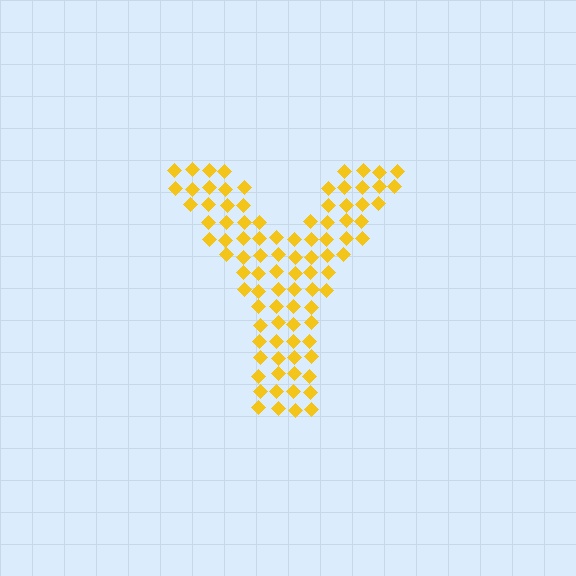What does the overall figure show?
The overall figure shows the letter Y.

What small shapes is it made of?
It is made of small diamonds.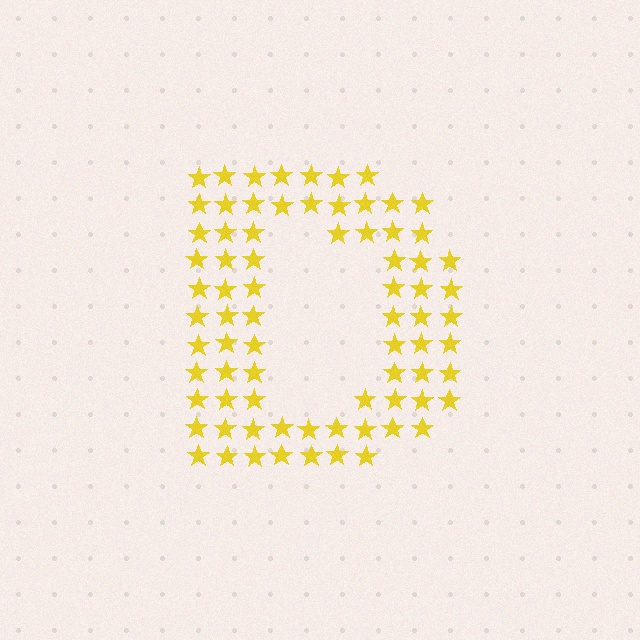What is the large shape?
The large shape is the letter D.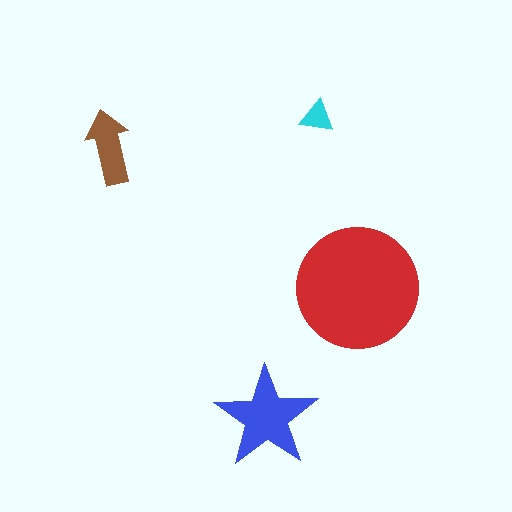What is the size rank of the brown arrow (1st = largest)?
3rd.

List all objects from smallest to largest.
The cyan triangle, the brown arrow, the blue star, the red circle.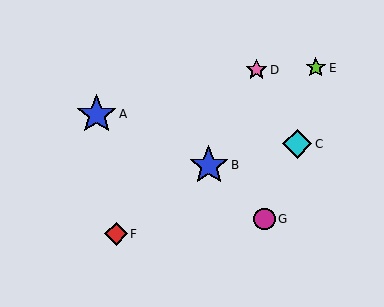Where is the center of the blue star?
The center of the blue star is at (97, 114).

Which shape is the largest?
The blue star (labeled A) is the largest.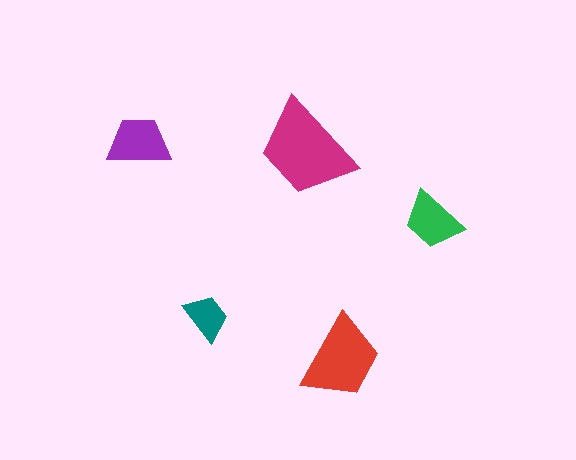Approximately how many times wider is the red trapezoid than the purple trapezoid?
About 1.5 times wider.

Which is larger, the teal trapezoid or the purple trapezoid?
The purple one.